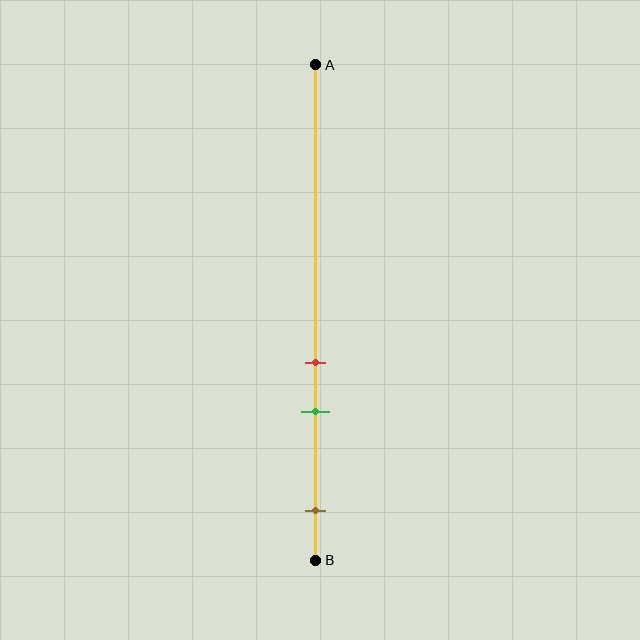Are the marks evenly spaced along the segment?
No, the marks are not evenly spaced.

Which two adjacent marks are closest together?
The red and green marks are the closest adjacent pair.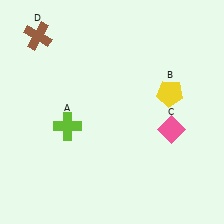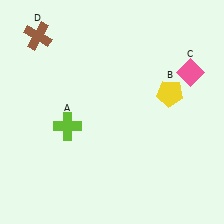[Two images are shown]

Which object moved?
The pink diamond (C) moved up.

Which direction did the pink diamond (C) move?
The pink diamond (C) moved up.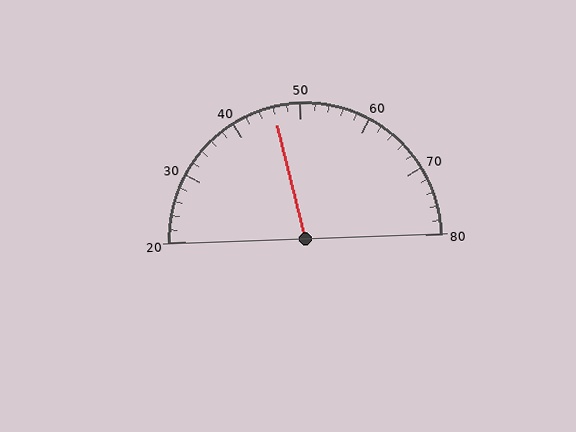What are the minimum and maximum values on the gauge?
The gauge ranges from 20 to 80.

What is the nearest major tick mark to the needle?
The nearest major tick mark is 50.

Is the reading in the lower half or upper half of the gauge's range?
The reading is in the lower half of the range (20 to 80).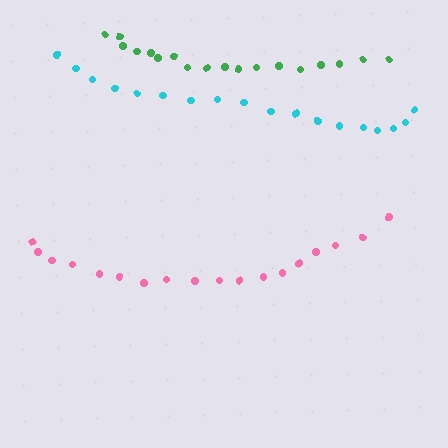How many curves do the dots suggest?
There are 3 distinct paths.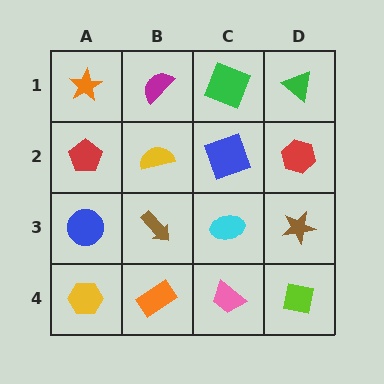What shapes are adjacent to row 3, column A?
A red pentagon (row 2, column A), a yellow hexagon (row 4, column A), a brown arrow (row 3, column B).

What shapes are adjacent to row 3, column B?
A yellow semicircle (row 2, column B), an orange rectangle (row 4, column B), a blue circle (row 3, column A), a cyan ellipse (row 3, column C).